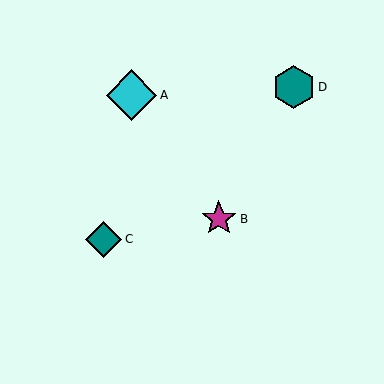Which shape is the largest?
The cyan diamond (labeled A) is the largest.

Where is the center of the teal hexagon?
The center of the teal hexagon is at (294, 87).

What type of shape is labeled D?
Shape D is a teal hexagon.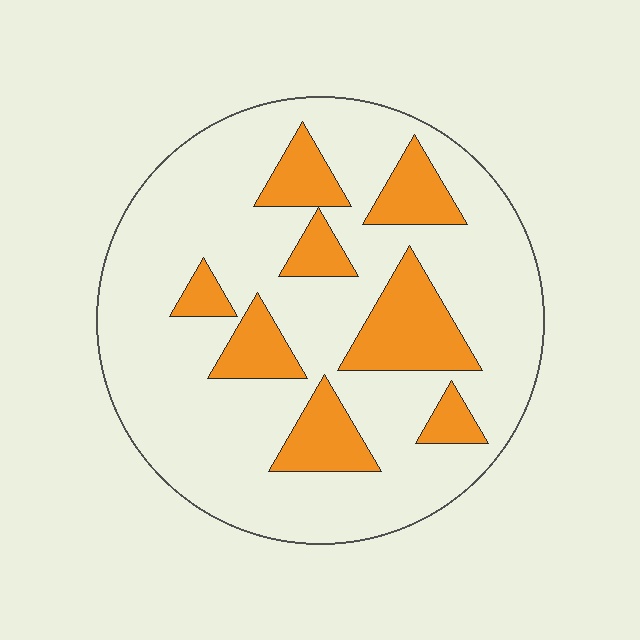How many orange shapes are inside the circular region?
8.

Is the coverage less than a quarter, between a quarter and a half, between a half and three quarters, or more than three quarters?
Less than a quarter.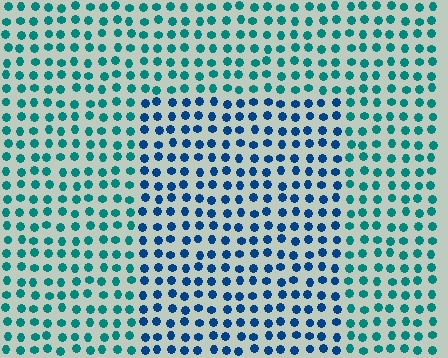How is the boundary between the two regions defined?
The boundary is defined purely by a slight shift in hue (about 36 degrees). Spacing, size, and orientation are identical on both sides.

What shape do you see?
I see a rectangle.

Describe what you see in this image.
The image is filled with small teal elements in a uniform arrangement. A rectangle-shaped region is visible where the elements are tinted to a slightly different hue, forming a subtle color boundary.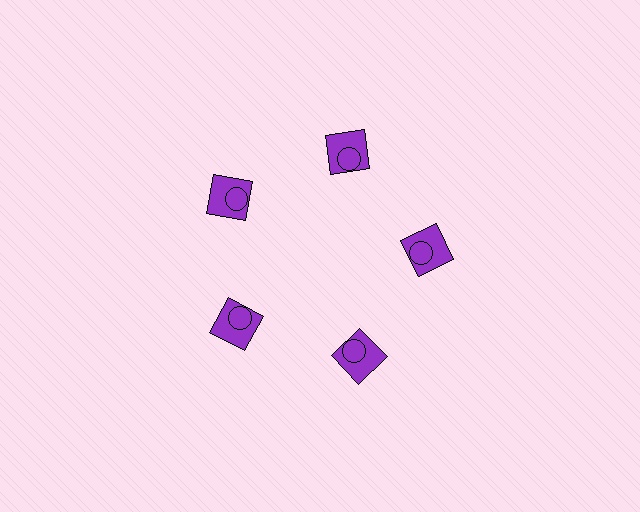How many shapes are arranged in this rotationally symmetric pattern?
There are 10 shapes, arranged in 5 groups of 2.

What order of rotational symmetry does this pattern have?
This pattern has 5-fold rotational symmetry.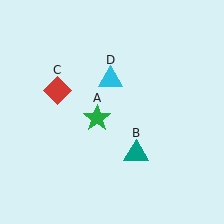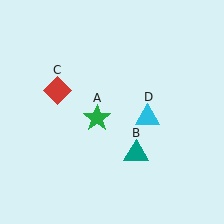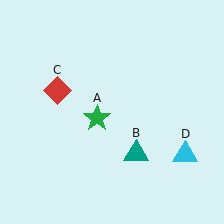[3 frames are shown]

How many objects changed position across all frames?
1 object changed position: cyan triangle (object D).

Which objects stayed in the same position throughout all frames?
Green star (object A) and teal triangle (object B) and red diamond (object C) remained stationary.